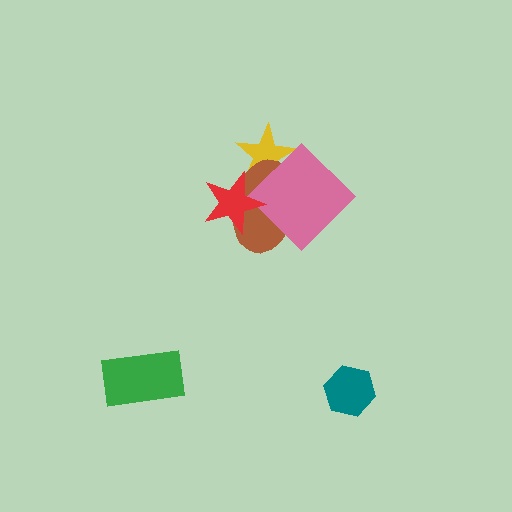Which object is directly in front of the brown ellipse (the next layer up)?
The pink diamond is directly in front of the brown ellipse.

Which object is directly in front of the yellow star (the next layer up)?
The brown ellipse is directly in front of the yellow star.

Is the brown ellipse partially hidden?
Yes, it is partially covered by another shape.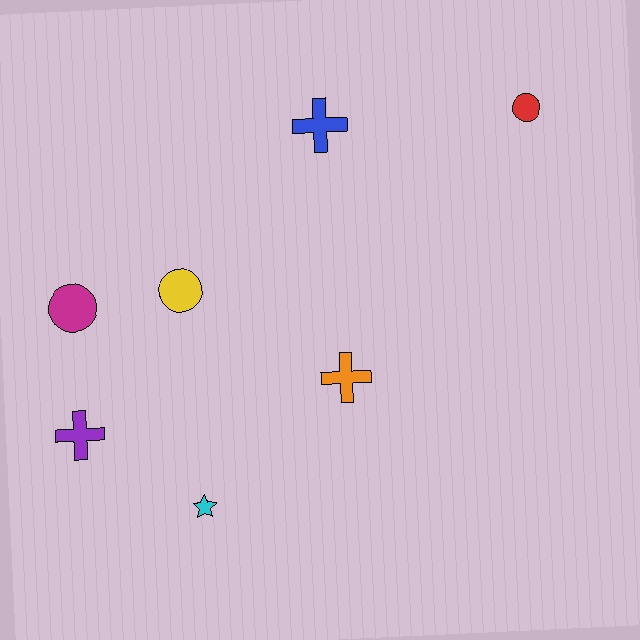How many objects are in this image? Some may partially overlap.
There are 7 objects.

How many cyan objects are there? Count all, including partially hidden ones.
There is 1 cyan object.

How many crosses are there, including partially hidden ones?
There are 3 crosses.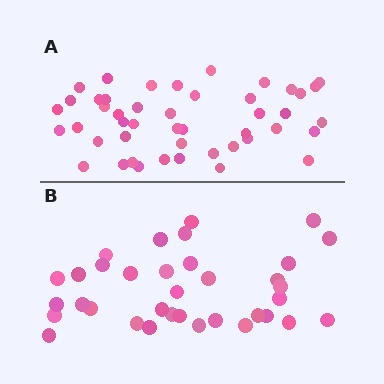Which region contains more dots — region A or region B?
Region A (the top region) has more dots.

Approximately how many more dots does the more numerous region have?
Region A has roughly 12 or so more dots than region B.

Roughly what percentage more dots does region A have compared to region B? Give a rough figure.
About 30% more.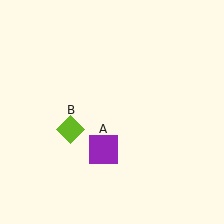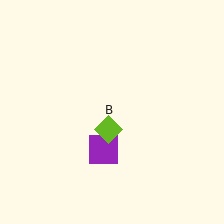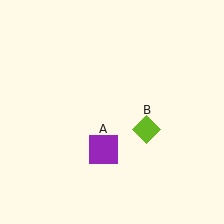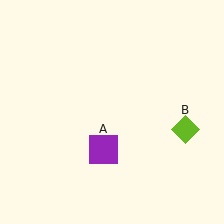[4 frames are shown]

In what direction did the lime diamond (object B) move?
The lime diamond (object B) moved right.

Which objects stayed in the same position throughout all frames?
Purple square (object A) remained stationary.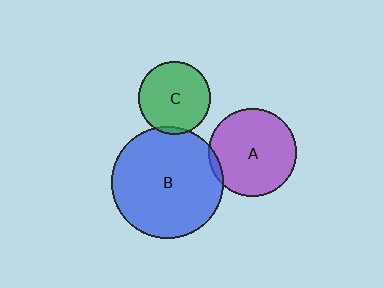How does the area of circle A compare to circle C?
Approximately 1.5 times.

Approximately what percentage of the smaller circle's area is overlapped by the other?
Approximately 5%.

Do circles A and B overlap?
Yes.